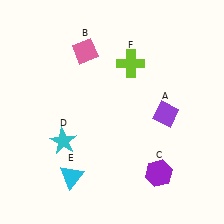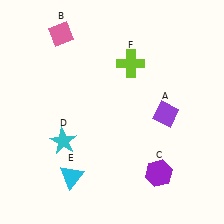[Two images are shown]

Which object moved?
The pink diamond (B) moved left.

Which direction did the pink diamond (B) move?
The pink diamond (B) moved left.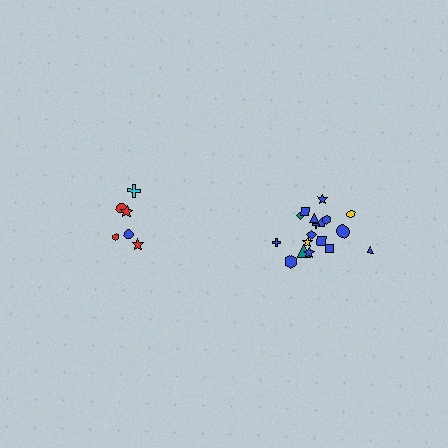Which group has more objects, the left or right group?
The right group.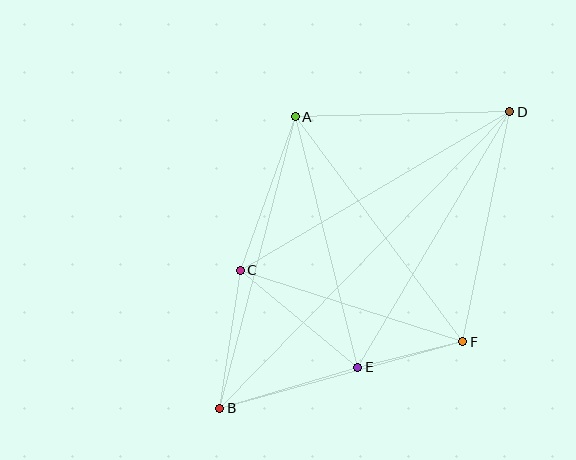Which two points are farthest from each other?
Points B and D are farthest from each other.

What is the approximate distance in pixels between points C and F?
The distance between C and F is approximately 234 pixels.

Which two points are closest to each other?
Points E and F are closest to each other.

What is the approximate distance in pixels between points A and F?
The distance between A and F is approximately 280 pixels.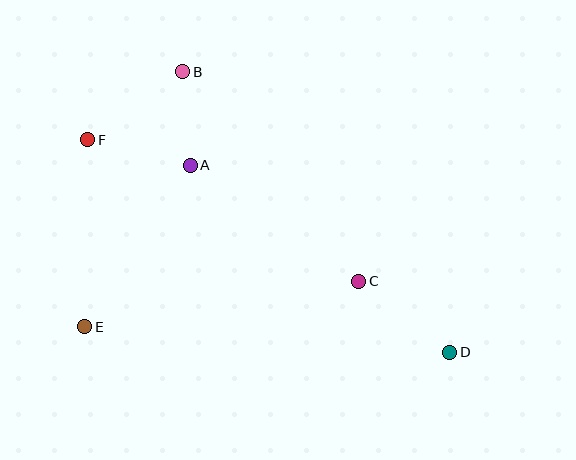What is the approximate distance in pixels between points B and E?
The distance between B and E is approximately 273 pixels.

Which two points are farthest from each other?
Points D and F are farthest from each other.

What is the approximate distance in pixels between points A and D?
The distance between A and D is approximately 320 pixels.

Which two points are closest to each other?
Points A and B are closest to each other.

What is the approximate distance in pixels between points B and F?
The distance between B and F is approximately 117 pixels.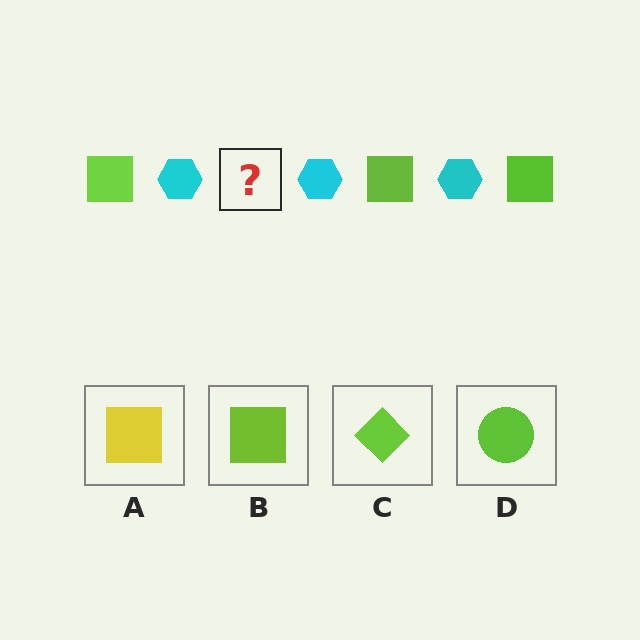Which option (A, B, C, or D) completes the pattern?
B.